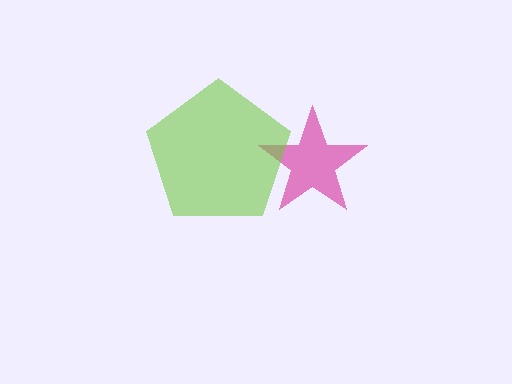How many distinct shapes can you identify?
There are 2 distinct shapes: a magenta star, a lime pentagon.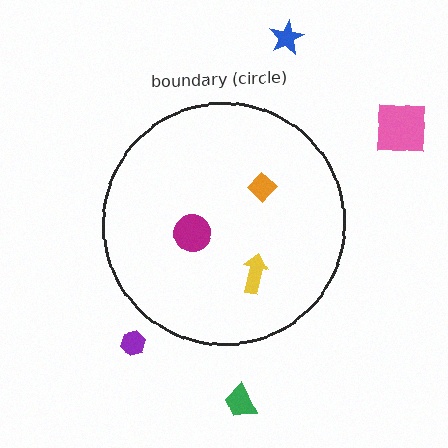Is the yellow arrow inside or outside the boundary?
Inside.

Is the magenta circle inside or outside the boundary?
Inside.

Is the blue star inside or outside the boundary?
Outside.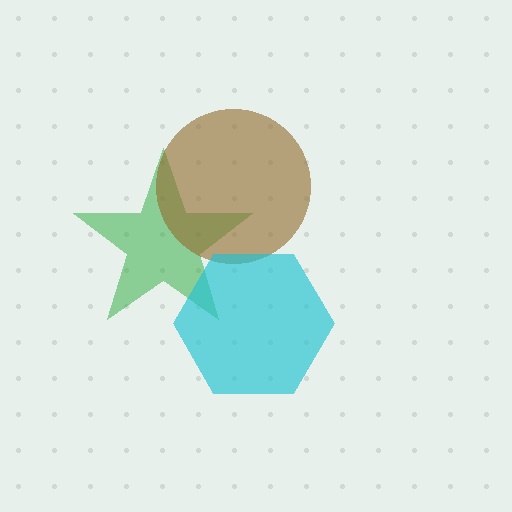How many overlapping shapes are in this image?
There are 3 overlapping shapes in the image.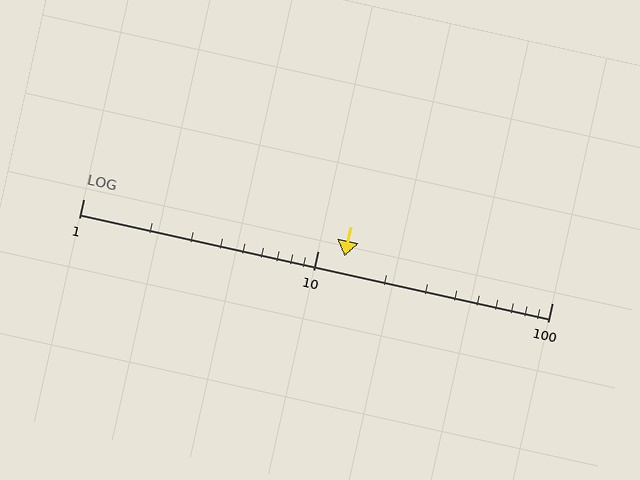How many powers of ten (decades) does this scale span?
The scale spans 2 decades, from 1 to 100.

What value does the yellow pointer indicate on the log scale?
The pointer indicates approximately 13.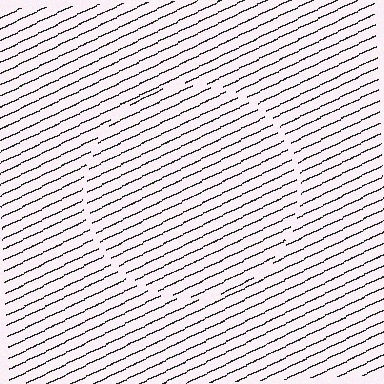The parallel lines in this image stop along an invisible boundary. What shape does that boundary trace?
An illusory circle. The interior of the shape contains the same grating, shifted by half a period — the contour is defined by the phase discontinuity where line-ends from the inner and outer gratings abut.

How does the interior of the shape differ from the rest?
The interior of the shape contains the same grating, shifted by half a period — the contour is defined by the phase discontinuity where line-ends from the inner and outer gratings abut.